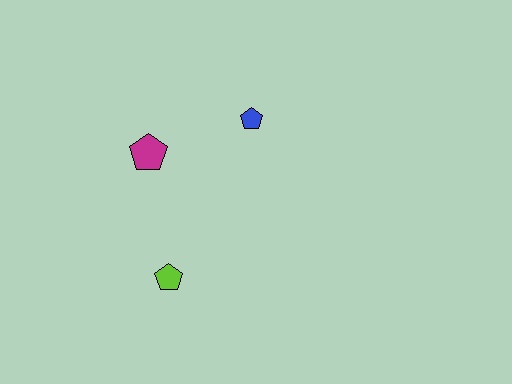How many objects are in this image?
There are 3 objects.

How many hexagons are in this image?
There are no hexagons.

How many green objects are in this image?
There are no green objects.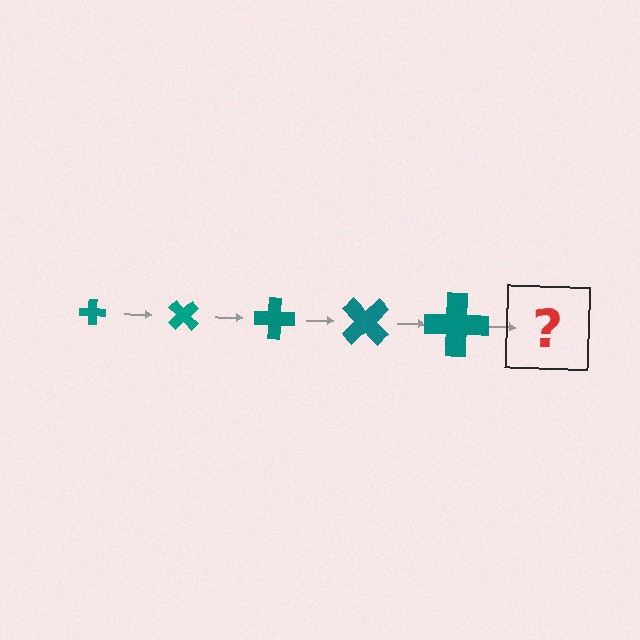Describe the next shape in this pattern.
It should be a cross, larger than the previous one and rotated 225 degrees from the start.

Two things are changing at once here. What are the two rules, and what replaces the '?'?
The two rules are that the cross grows larger each step and it rotates 45 degrees each step. The '?' should be a cross, larger than the previous one and rotated 225 degrees from the start.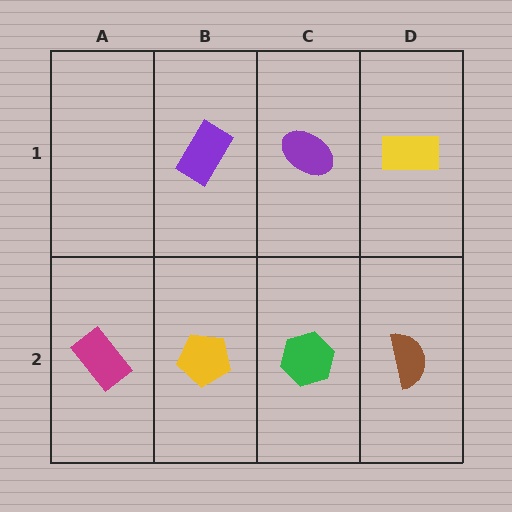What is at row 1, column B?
A purple rectangle.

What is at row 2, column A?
A magenta rectangle.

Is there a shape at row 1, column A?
No, that cell is empty.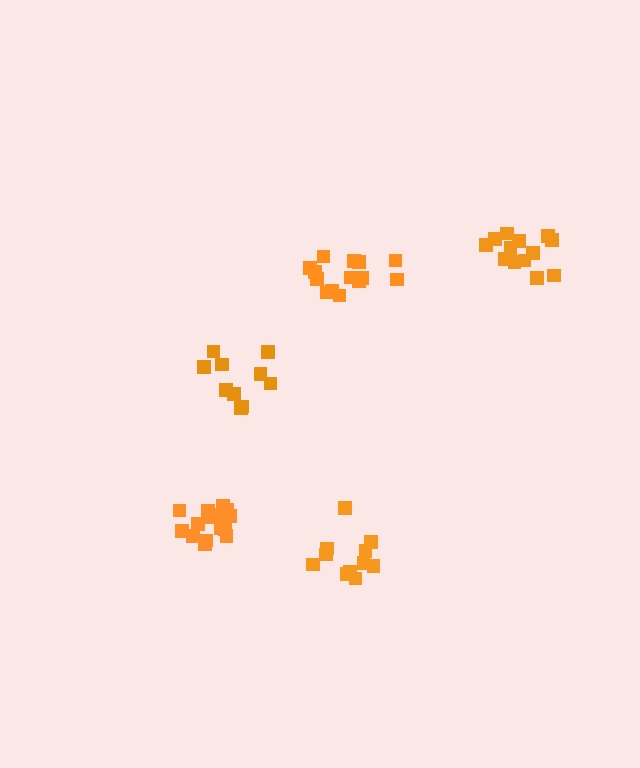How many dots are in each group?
Group 1: 14 dots, Group 2: 15 dots, Group 3: 11 dots, Group 4: 13 dots, Group 5: 10 dots (63 total).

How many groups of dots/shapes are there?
There are 5 groups.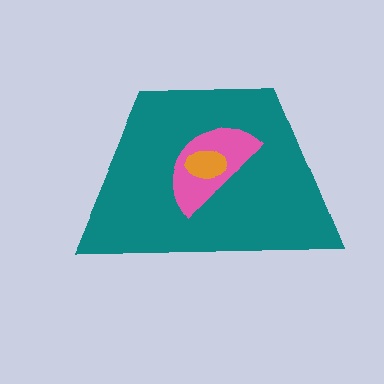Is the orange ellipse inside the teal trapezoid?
Yes.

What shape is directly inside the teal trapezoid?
The pink semicircle.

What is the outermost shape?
The teal trapezoid.